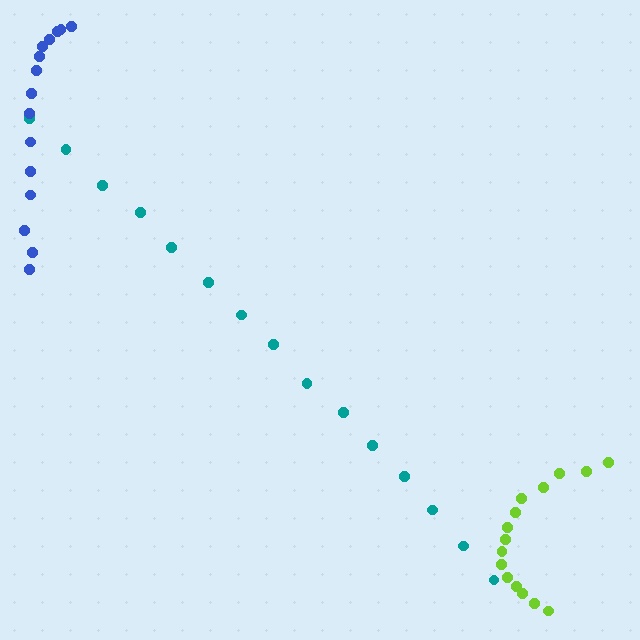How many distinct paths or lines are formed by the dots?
There are 3 distinct paths.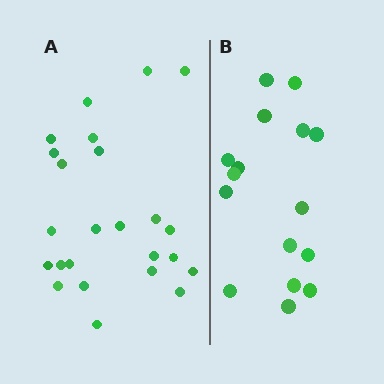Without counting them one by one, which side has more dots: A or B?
Region A (the left region) has more dots.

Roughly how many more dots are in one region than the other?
Region A has roughly 8 or so more dots than region B.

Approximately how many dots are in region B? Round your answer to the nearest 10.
About 20 dots. (The exact count is 16, which rounds to 20.)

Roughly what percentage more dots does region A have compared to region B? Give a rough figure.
About 50% more.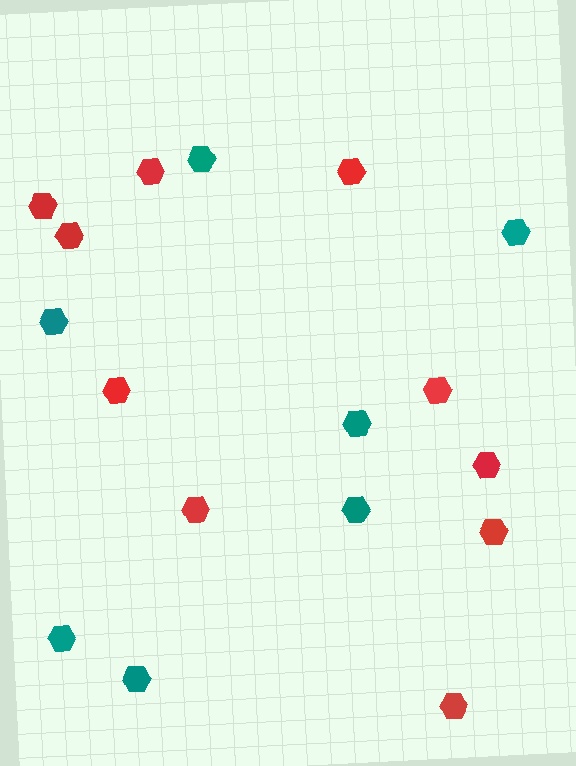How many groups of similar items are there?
There are 2 groups: one group of red hexagons (10) and one group of teal hexagons (7).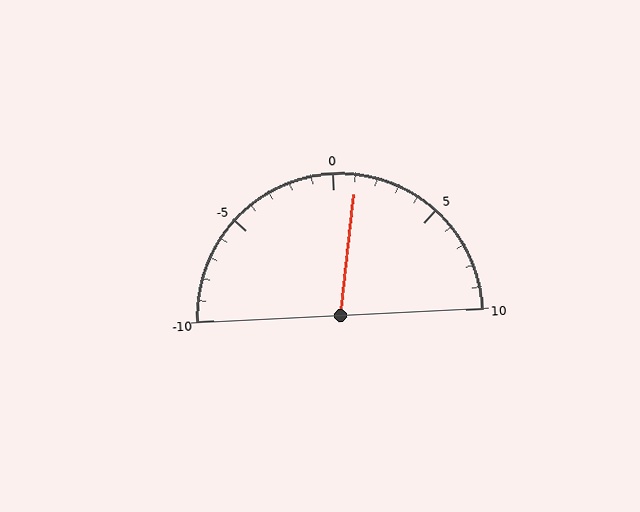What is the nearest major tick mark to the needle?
The nearest major tick mark is 0.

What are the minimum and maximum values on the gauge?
The gauge ranges from -10 to 10.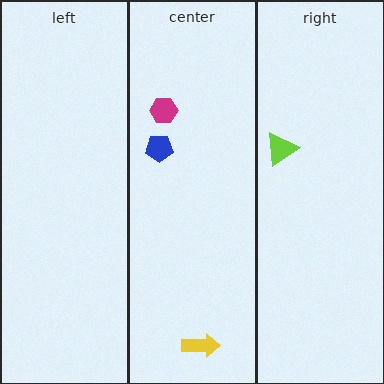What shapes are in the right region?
The lime triangle.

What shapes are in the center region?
The yellow arrow, the magenta hexagon, the blue pentagon.